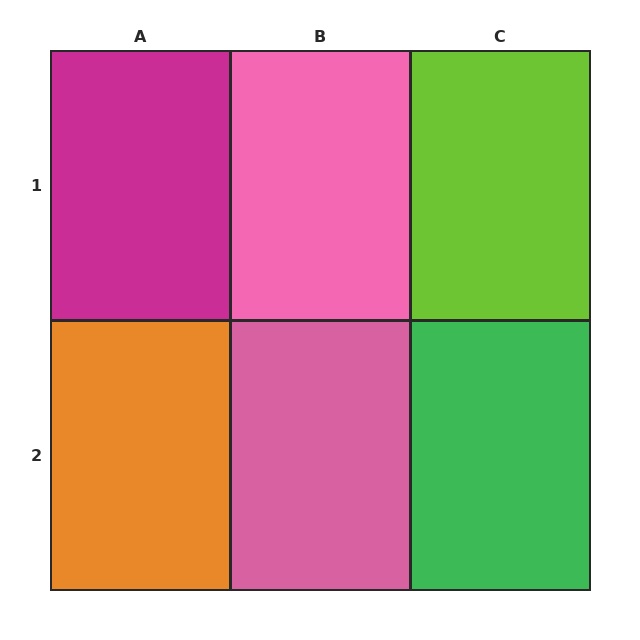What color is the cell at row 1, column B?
Pink.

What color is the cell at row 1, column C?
Lime.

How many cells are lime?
1 cell is lime.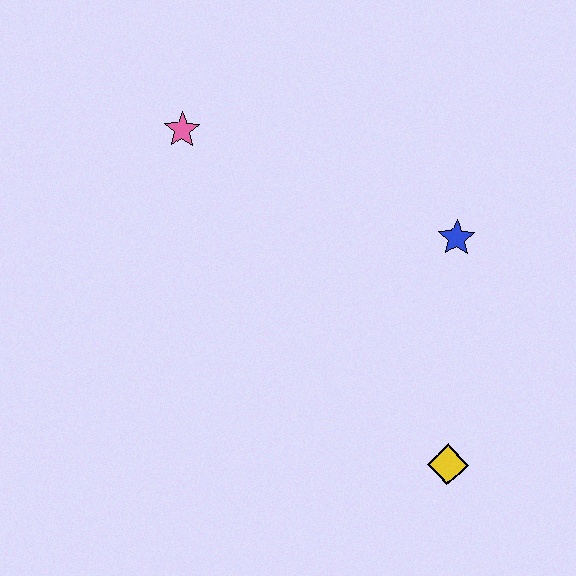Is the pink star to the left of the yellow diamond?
Yes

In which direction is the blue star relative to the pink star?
The blue star is to the right of the pink star.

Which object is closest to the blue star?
The yellow diamond is closest to the blue star.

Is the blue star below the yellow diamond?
No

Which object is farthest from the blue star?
The pink star is farthest from the blue star.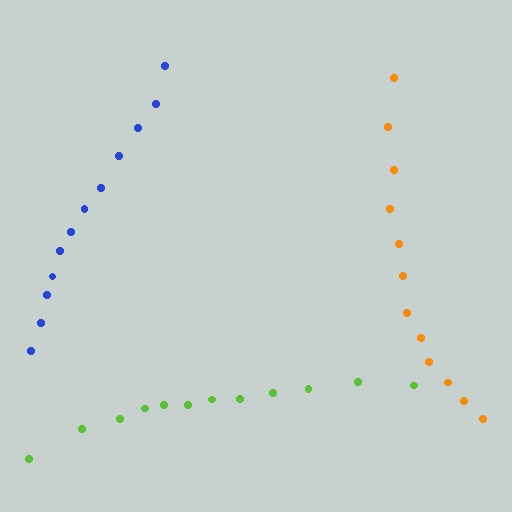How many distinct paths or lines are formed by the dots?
There are 3 distinct paths.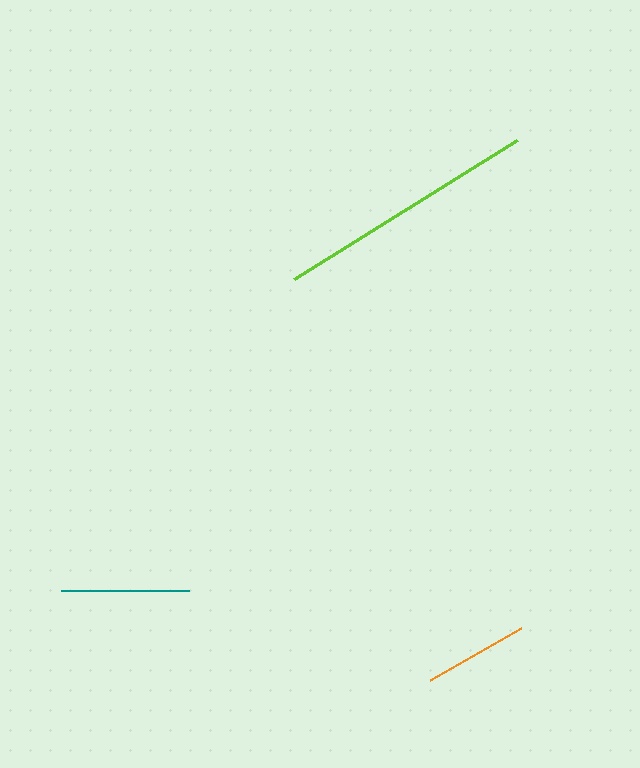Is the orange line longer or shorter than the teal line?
The teal line is longer than the orange line.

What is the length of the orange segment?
The orange segment is approximately 104 pixels long.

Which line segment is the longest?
The lime line is the longest at approximately 262 pixels.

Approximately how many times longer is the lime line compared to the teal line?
The lime line is approximately 2.1 times the length of the teal line.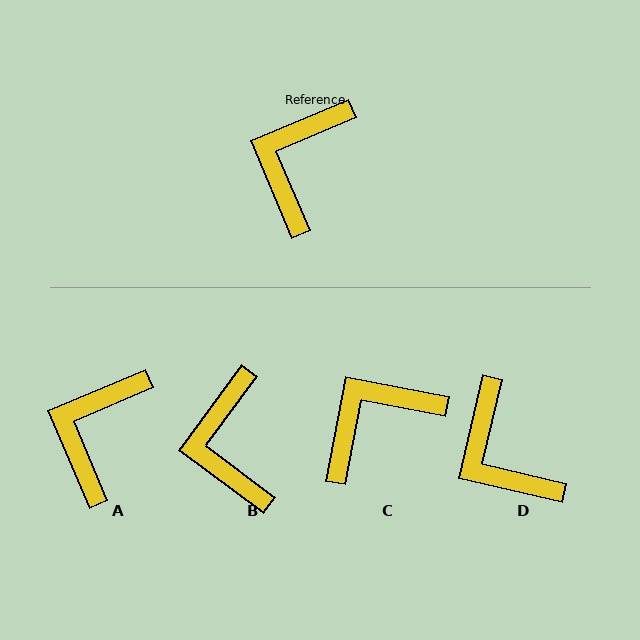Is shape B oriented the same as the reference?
No, it is off by about 31 degrees.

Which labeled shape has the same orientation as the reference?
A.